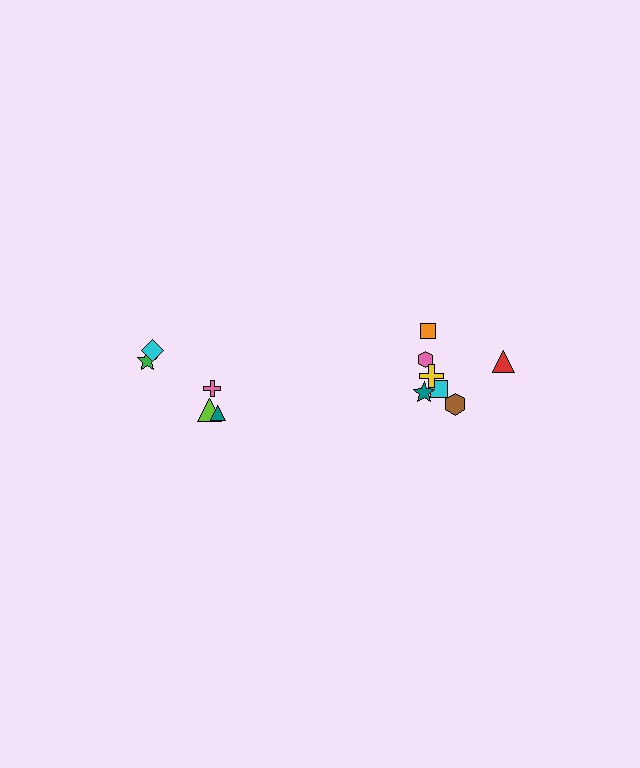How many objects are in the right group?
There are 7 objects.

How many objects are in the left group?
There are 5 objects.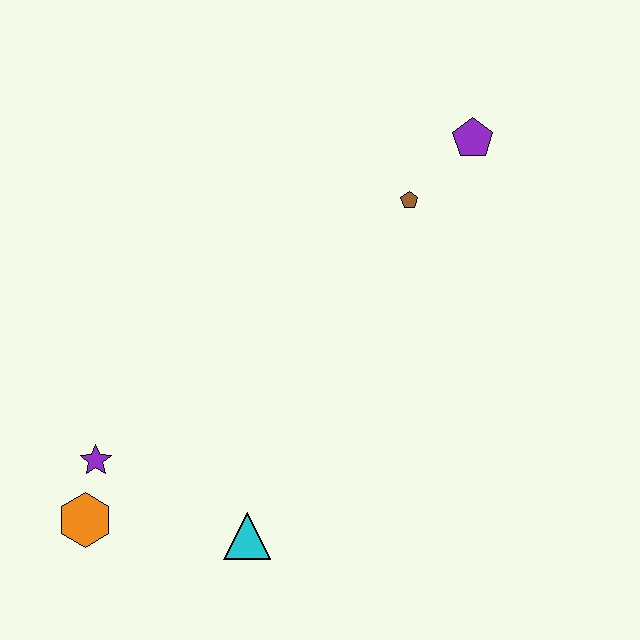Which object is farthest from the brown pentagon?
The orange hexagon is farthest from the brown pentagon.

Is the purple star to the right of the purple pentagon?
No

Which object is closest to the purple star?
The orange hexagon is closest to the purple star.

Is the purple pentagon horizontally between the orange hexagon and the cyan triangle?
No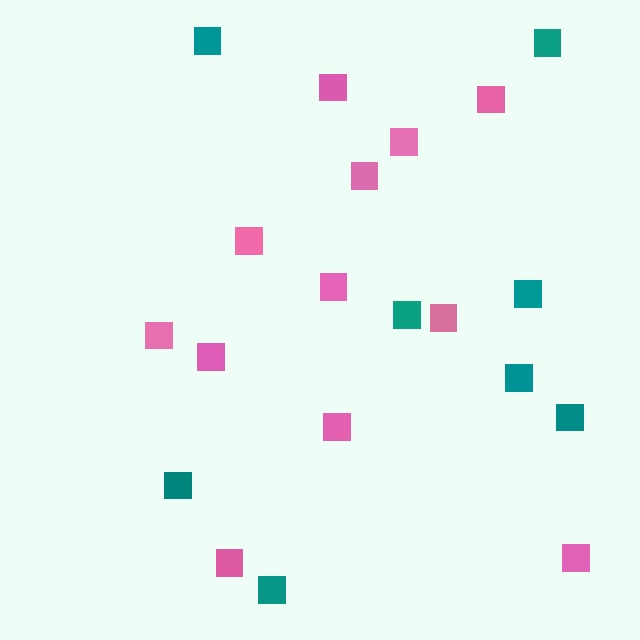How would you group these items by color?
There are 2 groups: one group of pink squares (12) and one group of teal squares (8).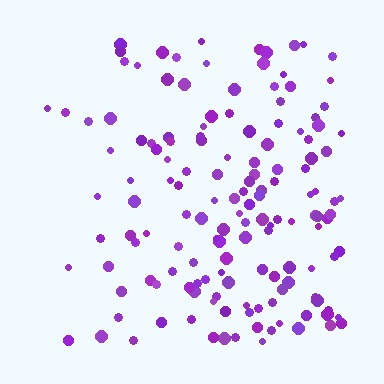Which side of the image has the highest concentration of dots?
The right.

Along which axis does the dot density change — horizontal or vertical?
Horizontal.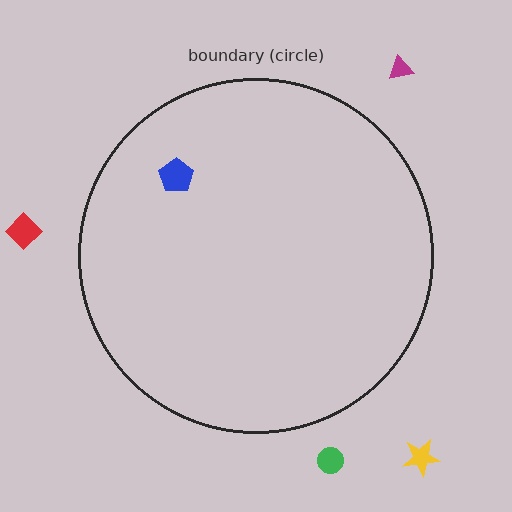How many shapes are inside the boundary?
1 inside, 4 outside.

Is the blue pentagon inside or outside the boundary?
Inside.